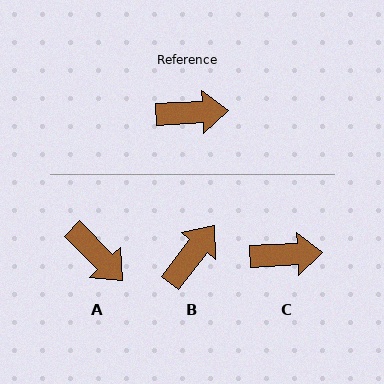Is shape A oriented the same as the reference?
No, it is off by about 48 degrees.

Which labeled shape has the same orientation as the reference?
C.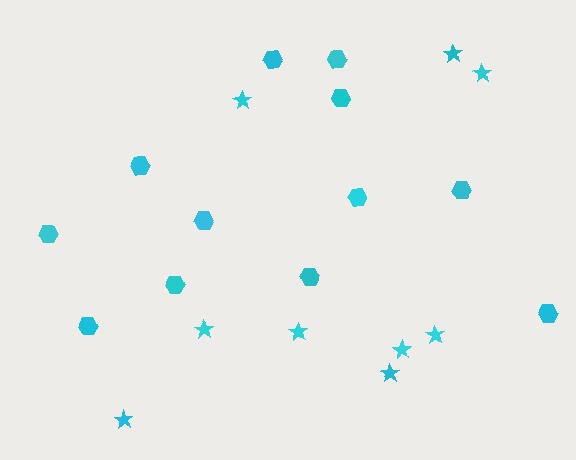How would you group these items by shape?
There are 2 groups: one group of hexagons (12) and one group of stars (9).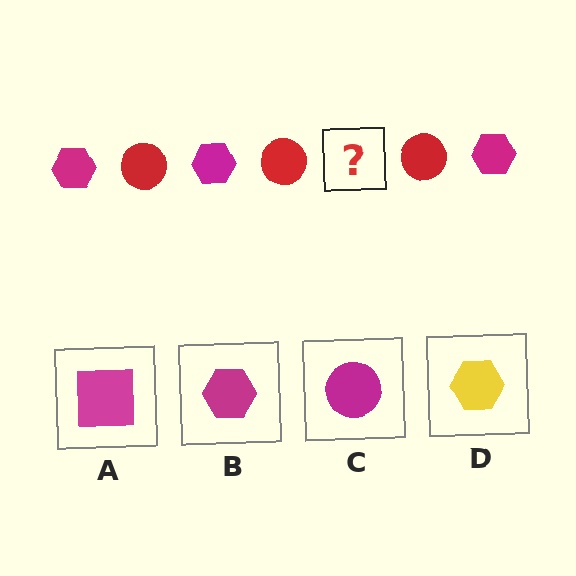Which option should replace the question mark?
Option B.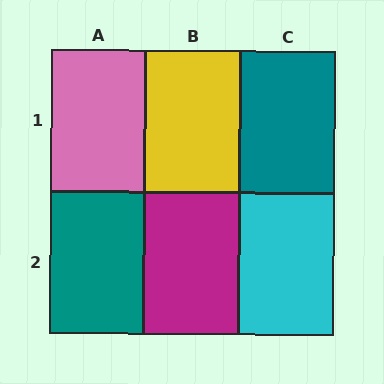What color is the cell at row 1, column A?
Pink.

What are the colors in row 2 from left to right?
Teal, magenta, cyan.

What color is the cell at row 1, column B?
Yellow.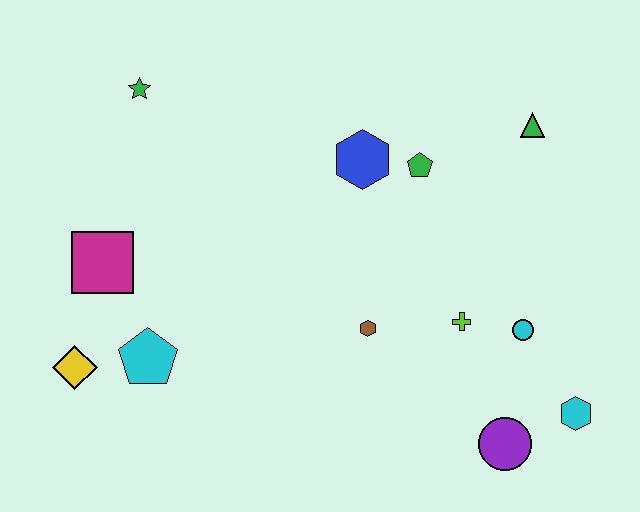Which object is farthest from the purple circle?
The green star is farthest from the purple circle.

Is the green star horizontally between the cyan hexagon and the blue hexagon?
No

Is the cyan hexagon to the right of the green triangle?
Yes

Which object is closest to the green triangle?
The green pentagon is closest to the green triangle.